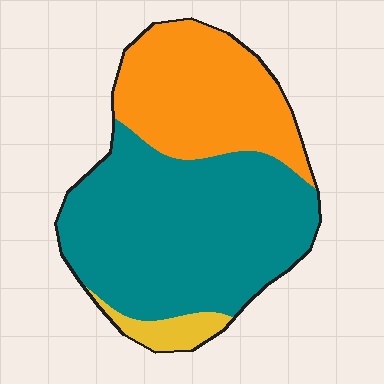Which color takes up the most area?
Teal, at roughly 60%.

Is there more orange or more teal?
Teal.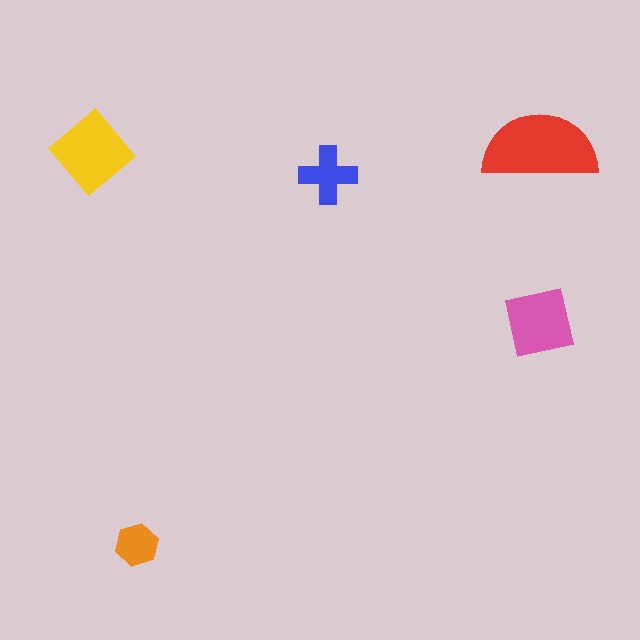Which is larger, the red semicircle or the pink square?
The red semicircle.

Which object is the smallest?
The orange hexagon.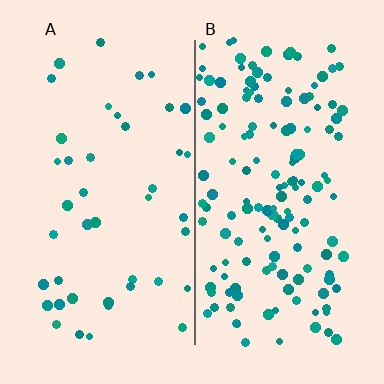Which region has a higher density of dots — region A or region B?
B (the right).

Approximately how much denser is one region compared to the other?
Approximately 3.5× — region B over region A.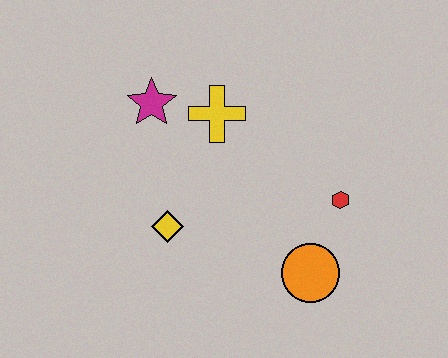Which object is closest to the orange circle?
The red hexagon is closest to the orange circle.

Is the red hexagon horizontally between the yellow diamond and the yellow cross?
No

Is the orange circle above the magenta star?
No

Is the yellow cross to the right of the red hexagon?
No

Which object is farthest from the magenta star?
The orange circle is farthest from the magenta star.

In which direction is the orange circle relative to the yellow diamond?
The orange circle is to the right of the yellow diamond.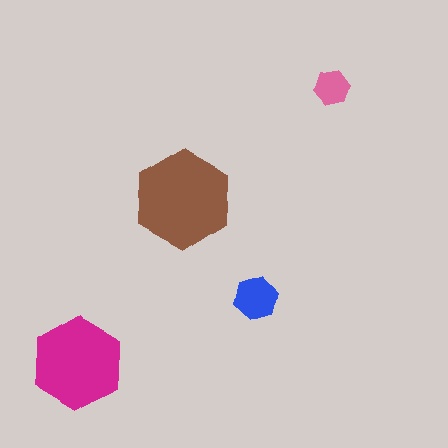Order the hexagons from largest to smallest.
the brown one, the magenta one, the blue one, the pink one.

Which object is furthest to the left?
The magenta hexagon is leftmost.